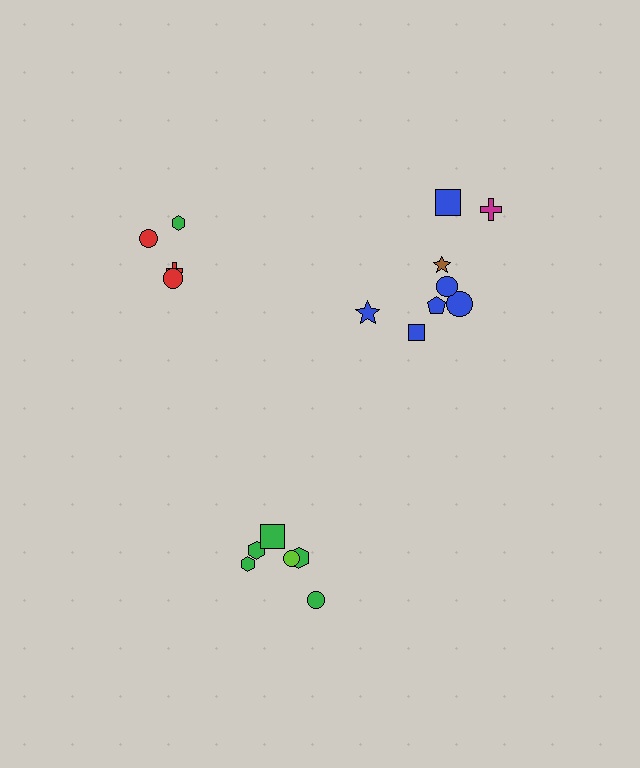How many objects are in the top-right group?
There are 8 objects.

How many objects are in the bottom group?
There are 6 objects.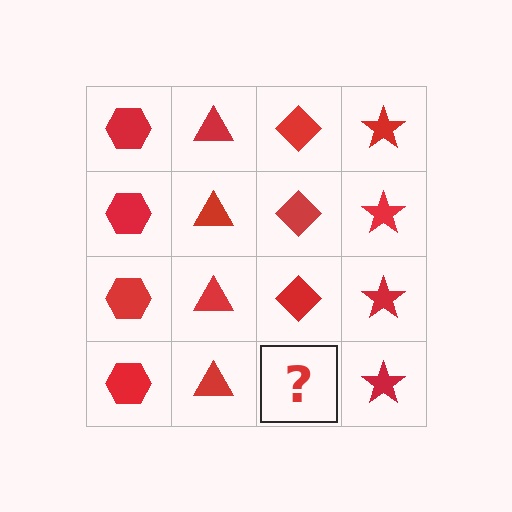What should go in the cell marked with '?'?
The missing cell should contain a red diamond.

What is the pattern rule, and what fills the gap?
The rule is that each column has a consistent shape. The gap should be filled with a red diamond.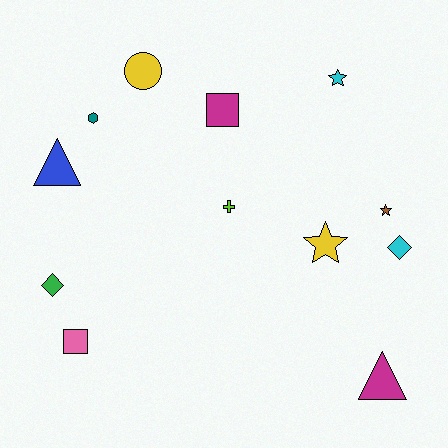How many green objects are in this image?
There is 1 green object.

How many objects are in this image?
There are 12 objects.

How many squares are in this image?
There are 2 squares.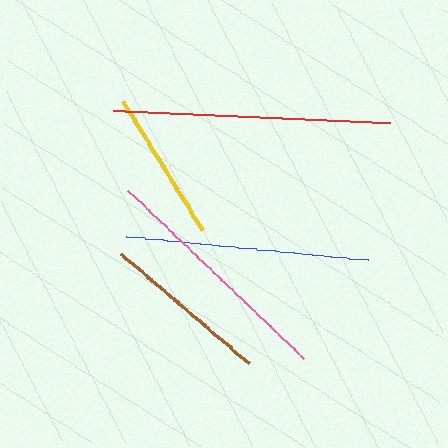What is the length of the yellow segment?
The yellow segment is approximately 151 pixels long.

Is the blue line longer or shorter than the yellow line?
The blue line is longer than the yellow line.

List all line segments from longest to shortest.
From longest to shortest: red, pink, blue, brown, yellow.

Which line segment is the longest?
The red line is the longest at approximately 277 pixels.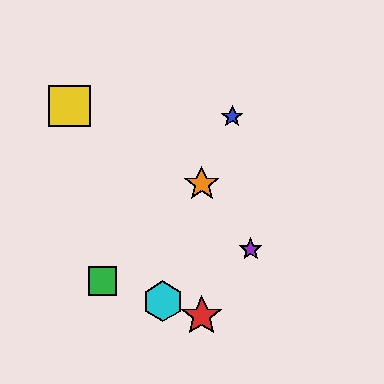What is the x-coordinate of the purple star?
The purple star is at x≈251.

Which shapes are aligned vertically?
The red star, the orange star are aligned vertically.